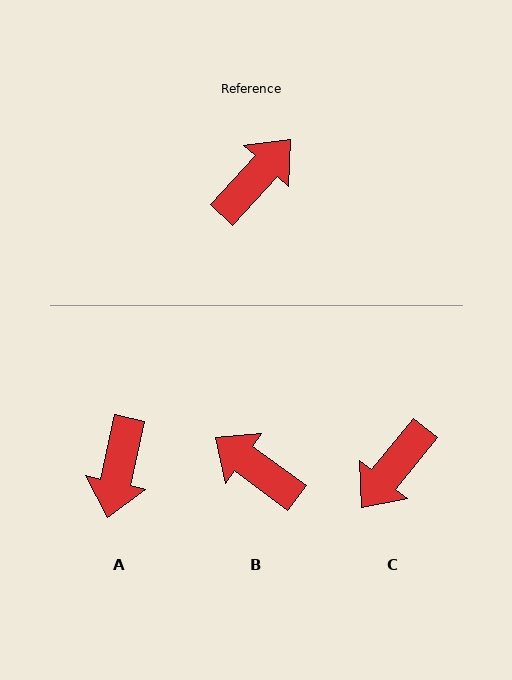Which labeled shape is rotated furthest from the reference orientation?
C, about 177 degrees away.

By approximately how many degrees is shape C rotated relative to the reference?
Approximately 177 degrees clockwise.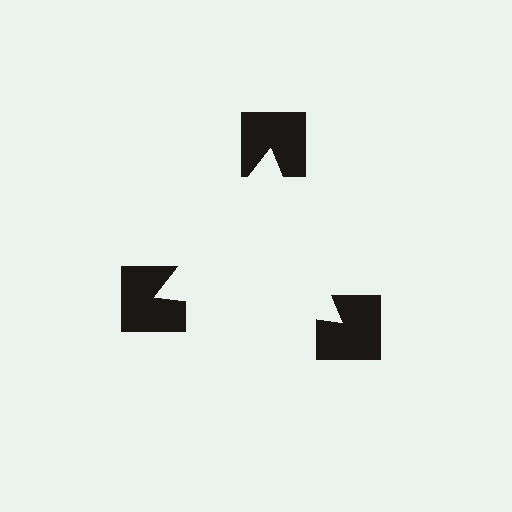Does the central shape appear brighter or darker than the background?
It typically appears slightly brighter than the background, even though no actual brightness change is drawn.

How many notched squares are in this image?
There are 3 — one at each vertex of the illusory triangle.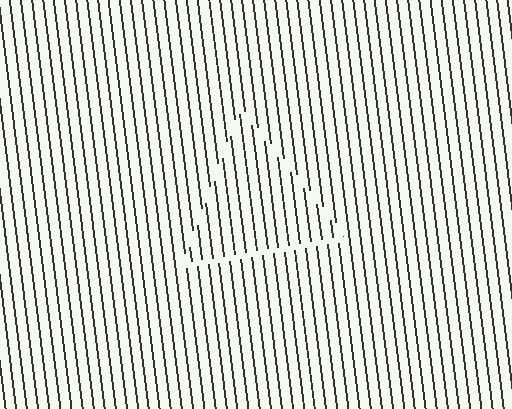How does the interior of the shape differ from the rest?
The interior of the shape contains the same grating, shifted by half a period — the contour is defined by the phase discontinuity where line-ends from the inner and outer gratings abut.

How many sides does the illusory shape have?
3 sides — the line-ends trace a triangle.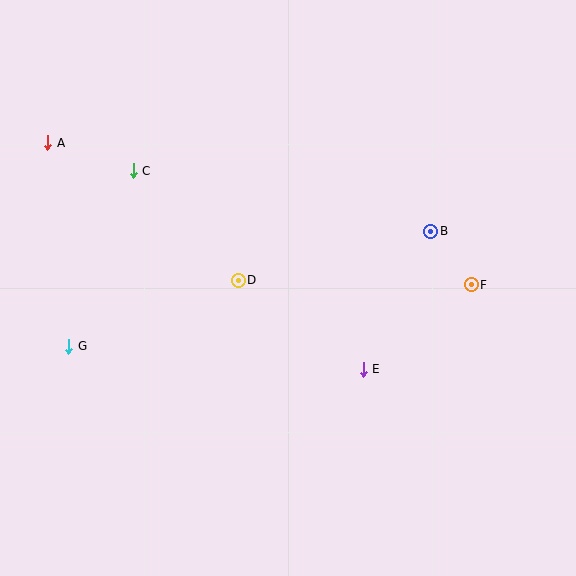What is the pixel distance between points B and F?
The distance between B and F is 67 pixels.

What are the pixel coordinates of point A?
Point A is at (48, 143).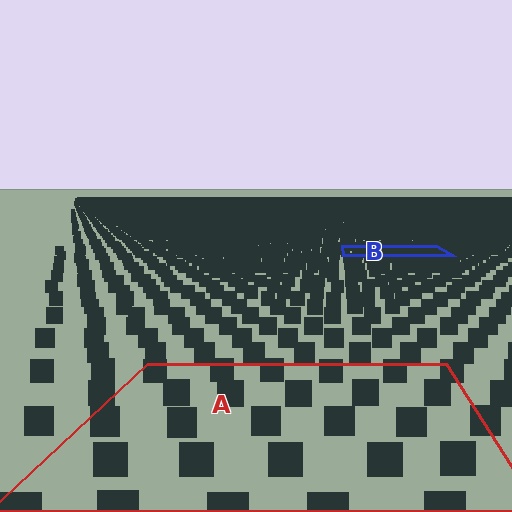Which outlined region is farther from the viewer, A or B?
Region B is farther from the viewer — the texture elements inside it appear smaller and more densely packed.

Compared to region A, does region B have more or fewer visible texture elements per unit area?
Region B has more texture elements per unit area — they are packed more densely because it is farther away.